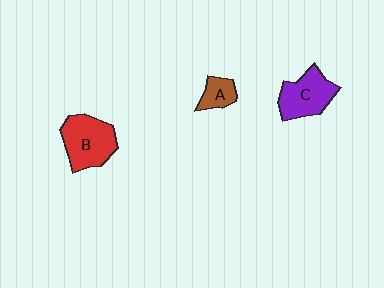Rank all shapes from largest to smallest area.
From largest to smallest: B (red), C (purple), A (brown).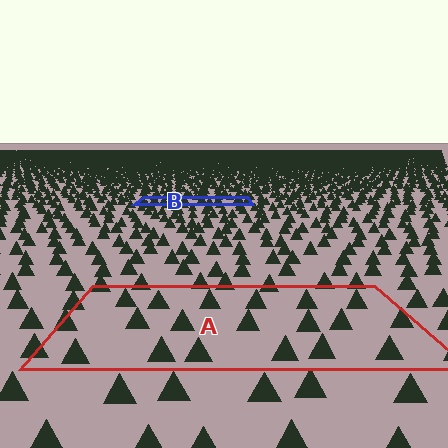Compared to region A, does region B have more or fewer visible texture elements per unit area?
Region B has more texture elements per unit area — they are packed more densely because it is farther away.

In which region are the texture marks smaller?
The texture marks are smaller in region B, because it is farther away.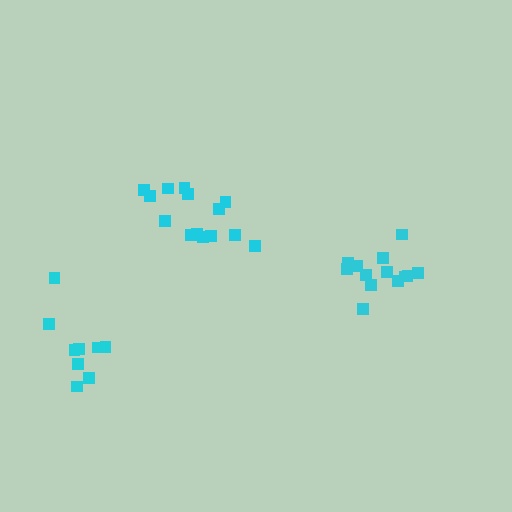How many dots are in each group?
Group 1: 13 dots, Group 2: 14 dots, Group 3: 9 dots (36 total).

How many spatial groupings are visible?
There are 3 spatial groupings.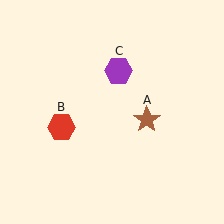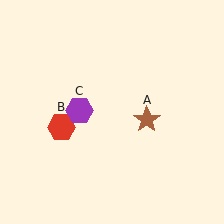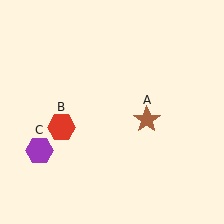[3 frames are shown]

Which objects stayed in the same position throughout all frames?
Brown star (object A) and red hexagon (object B) remained stationary.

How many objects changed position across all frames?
1 object changed position: purple hexagon (object C).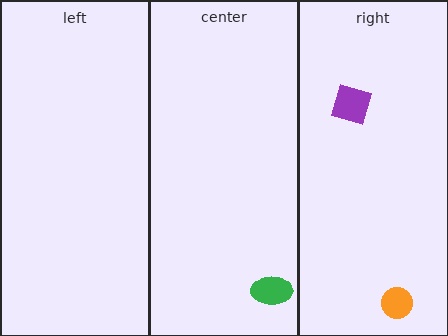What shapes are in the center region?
The green ellipse.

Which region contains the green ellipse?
The center region.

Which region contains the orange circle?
The right region.